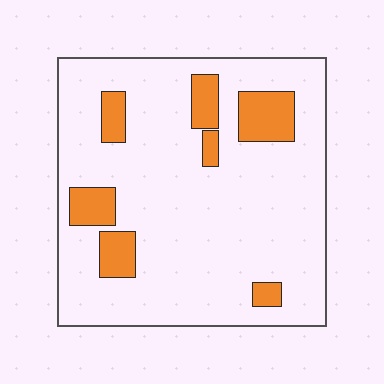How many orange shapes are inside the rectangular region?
7.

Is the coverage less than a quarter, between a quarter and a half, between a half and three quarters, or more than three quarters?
Less than a quarter.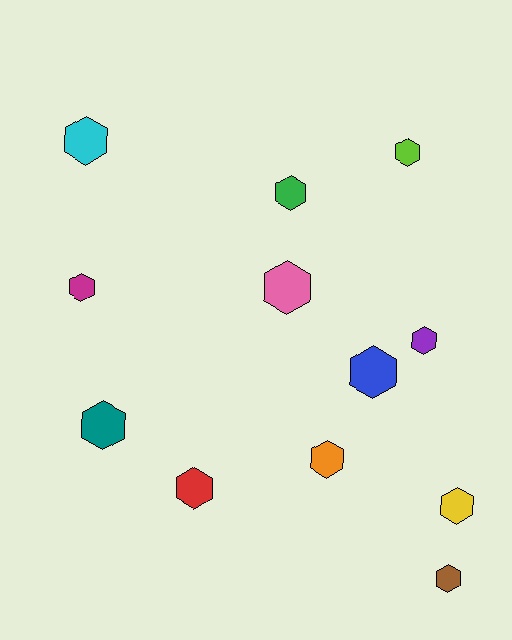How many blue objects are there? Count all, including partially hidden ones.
There is 1 blue object.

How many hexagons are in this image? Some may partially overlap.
There are 12 hexagons.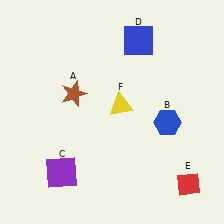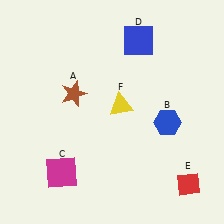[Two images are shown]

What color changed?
The square (C) changed from purple in Image 1 to magenta in Image 2.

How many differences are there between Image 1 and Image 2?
There is 1 difference between the two images.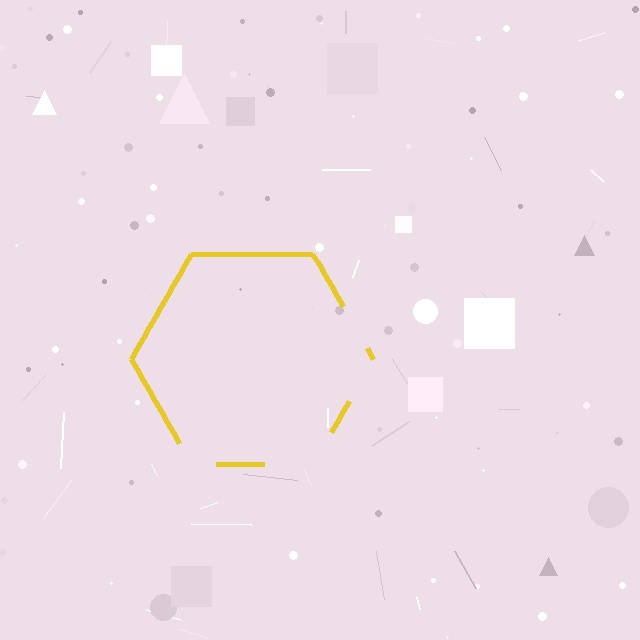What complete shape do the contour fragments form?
The contour fragments form a hexagon.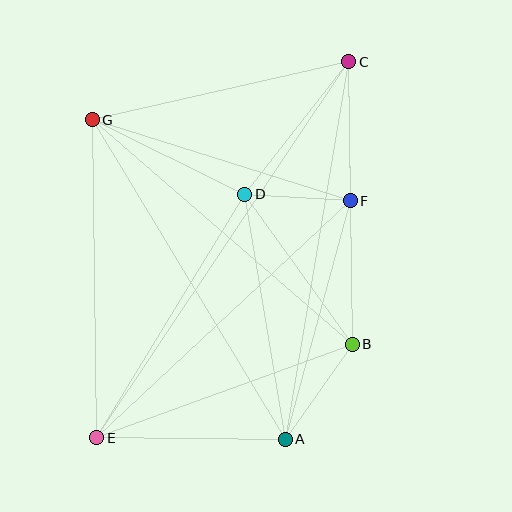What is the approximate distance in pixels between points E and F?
The distance between E and F is approximately 347 pixels.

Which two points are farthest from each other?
Points C and E are farthest from each other.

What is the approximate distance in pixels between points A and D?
The distance between A and D is approximately 248 pixels.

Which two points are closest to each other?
Points D and F are closest to each other.